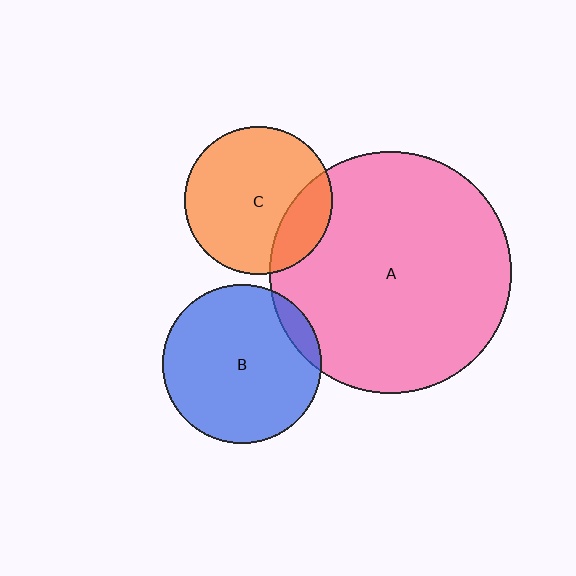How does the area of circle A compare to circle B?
Approximately 2.3 times.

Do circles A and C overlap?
Yes.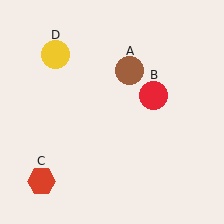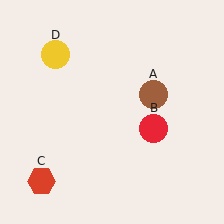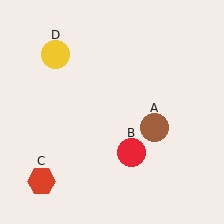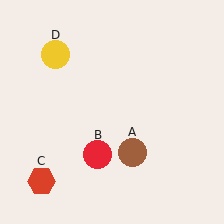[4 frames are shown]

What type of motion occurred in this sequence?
The brown circle (object A), red circle (object B) rotated clockwise around the center of the scene.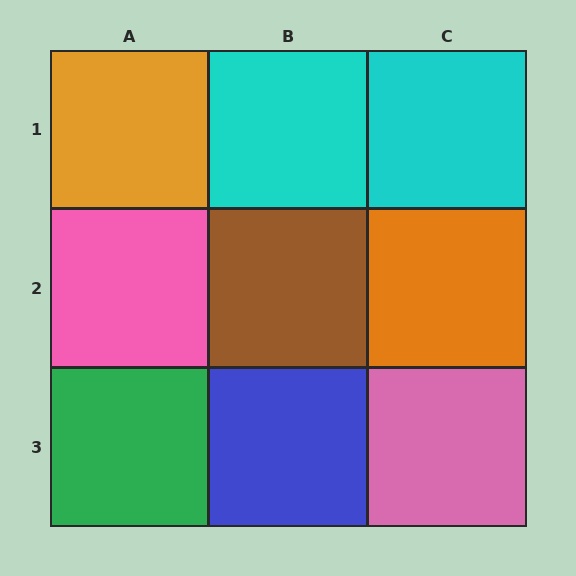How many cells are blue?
1 cell is blue.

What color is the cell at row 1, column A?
Orange.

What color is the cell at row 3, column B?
Blue.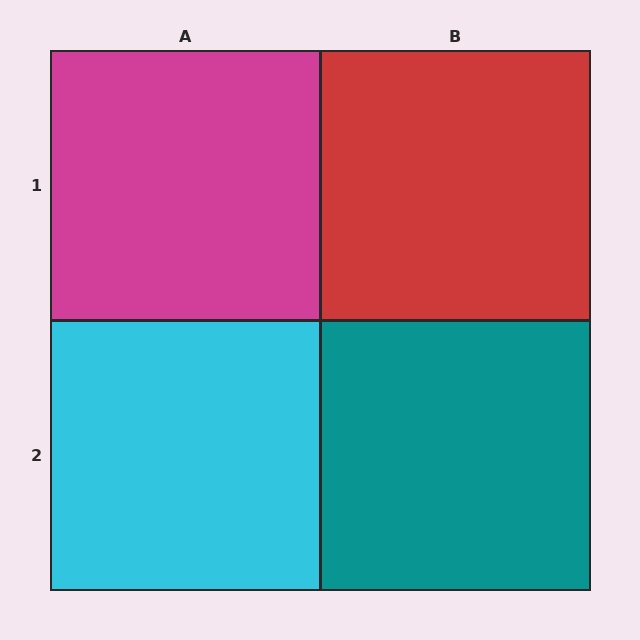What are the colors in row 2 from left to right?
Cyan, teal.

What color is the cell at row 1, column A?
Magenta.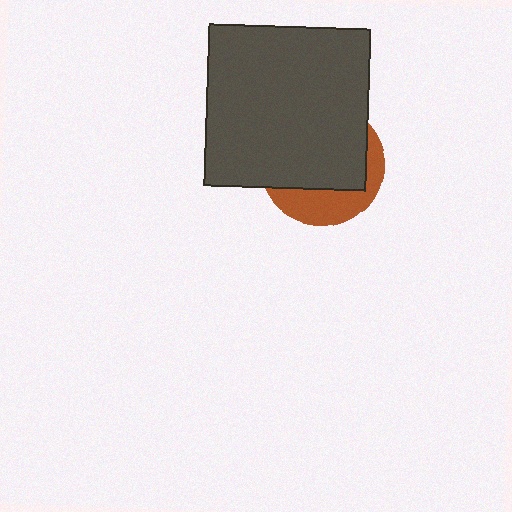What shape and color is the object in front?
The object in front is a dark gray square.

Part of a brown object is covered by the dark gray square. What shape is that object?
It is a circle.